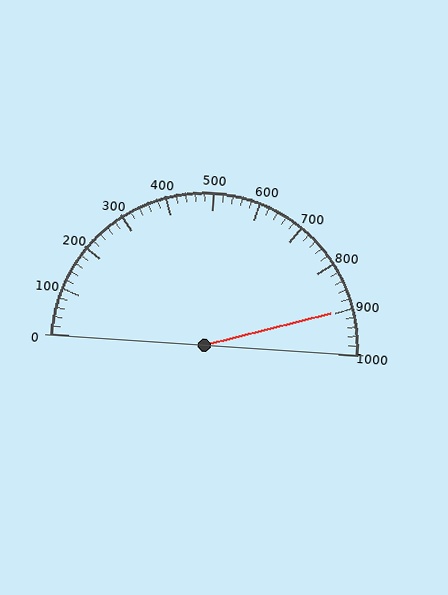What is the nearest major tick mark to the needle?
The nearest major tick mark is 900.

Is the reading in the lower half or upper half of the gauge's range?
The reading is in the upper half of the range (0 to 1000).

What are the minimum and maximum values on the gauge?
The gauge ranges from 0 to 1000.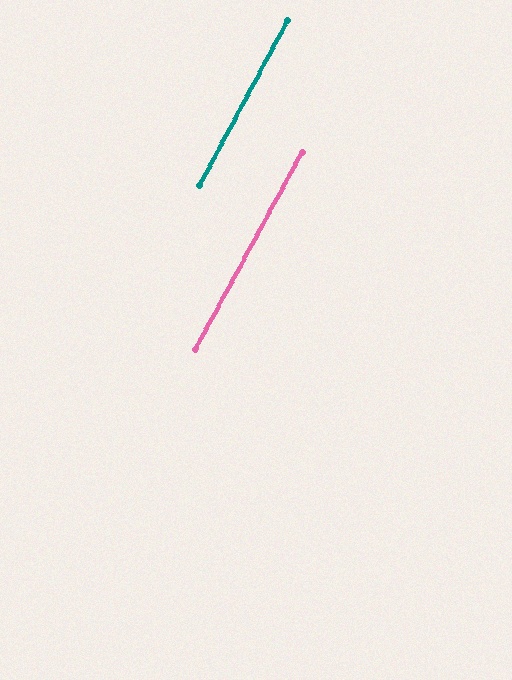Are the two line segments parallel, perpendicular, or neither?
Parallel — their directions differ by only 0.3°.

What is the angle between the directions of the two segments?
Approximately 0 degrees.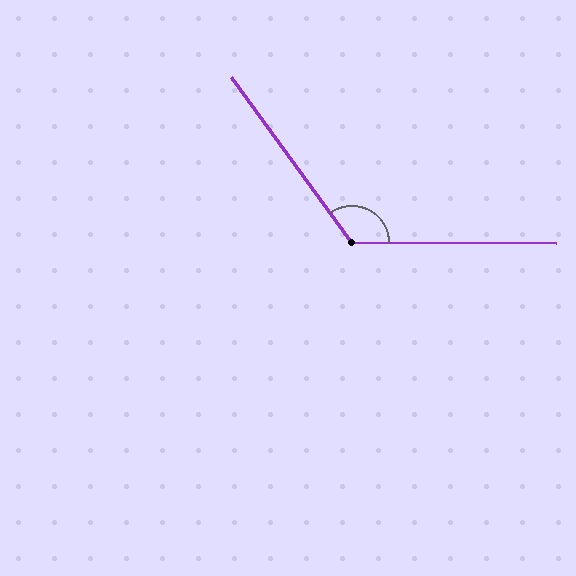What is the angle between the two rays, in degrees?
Approximately 126 degrees.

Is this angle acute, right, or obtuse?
It is obtuse.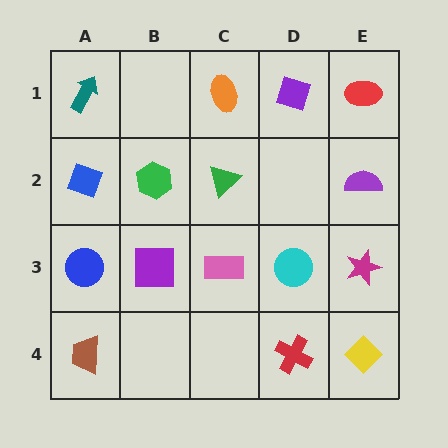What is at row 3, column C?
A pink rectangle.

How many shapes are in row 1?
4 shapes.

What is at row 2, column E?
A purple semicircle.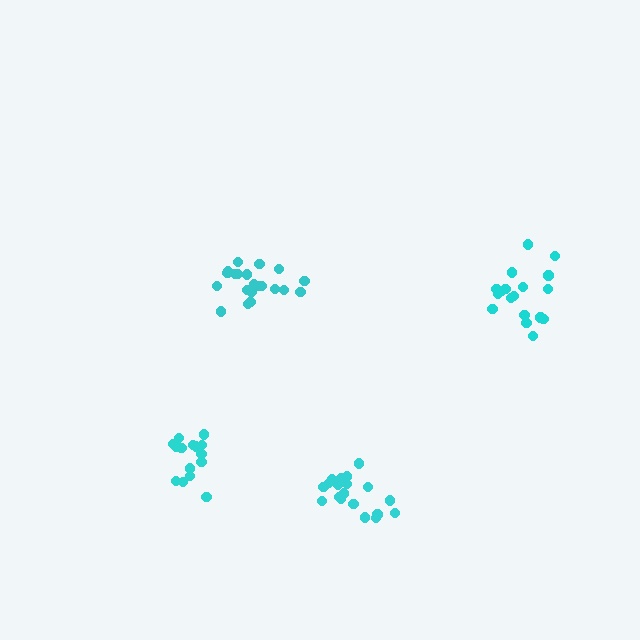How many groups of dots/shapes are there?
There are 4 groups.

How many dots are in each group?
Group 1: 15 dots, Group 2: 18 dots, Group 3: 21 dots, Group 4: 19 dots (73 total).